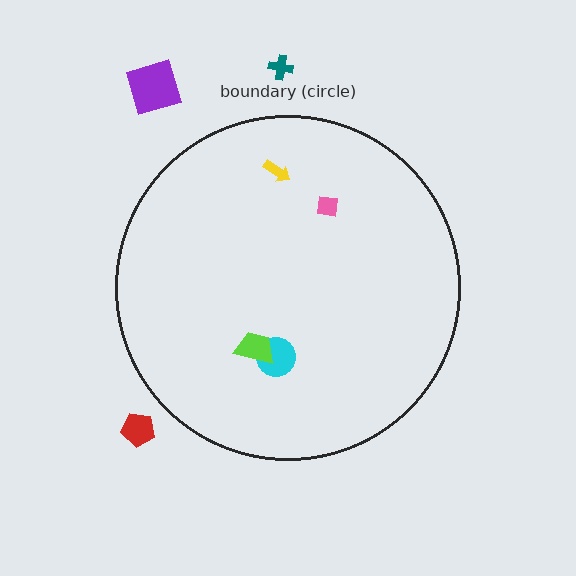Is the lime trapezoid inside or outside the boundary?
Inside.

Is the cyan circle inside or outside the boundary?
Inside.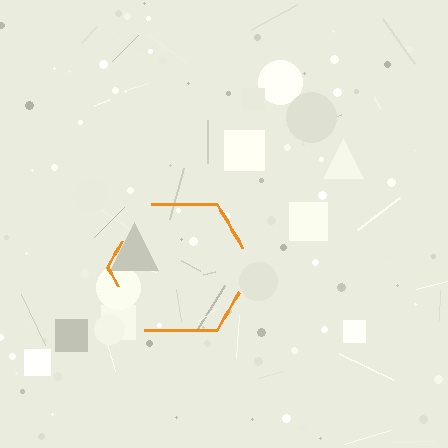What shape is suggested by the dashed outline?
The dashed outline suggests a hexagon.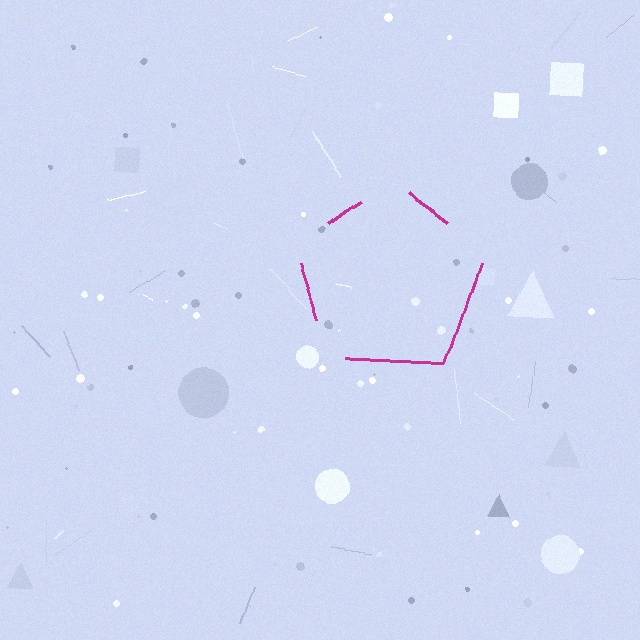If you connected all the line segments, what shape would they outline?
They would outline a pentagon.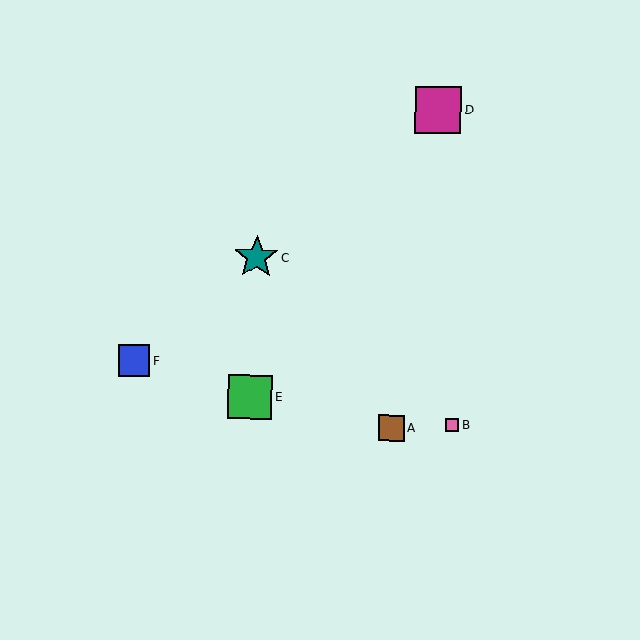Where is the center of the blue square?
The center of the blue square is at (134, 360).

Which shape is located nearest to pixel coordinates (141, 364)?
The blue square (labeled F) at (134, 360) is nearest to that location.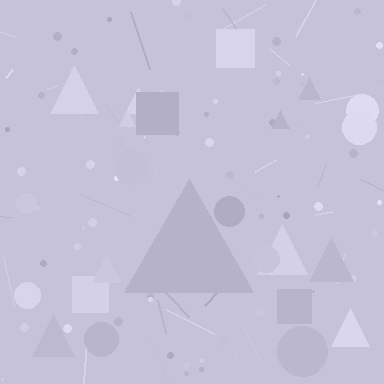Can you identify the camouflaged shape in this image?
The camouflaged shape is a triangle.